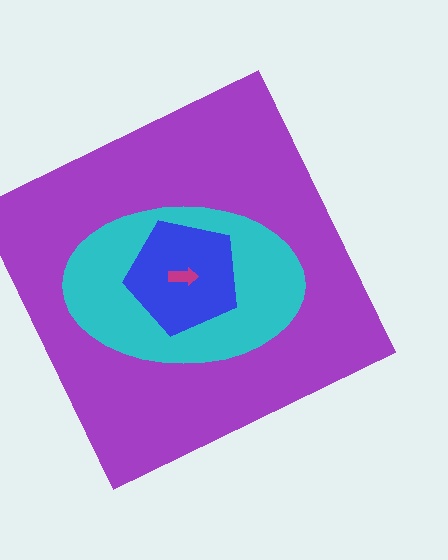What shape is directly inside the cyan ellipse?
The blue pentagon.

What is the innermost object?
The magenta arrow.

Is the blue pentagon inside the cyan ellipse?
Yes.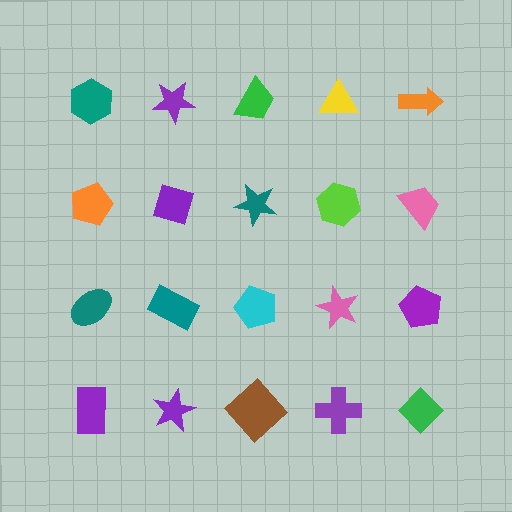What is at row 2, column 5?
A pink trapezoid.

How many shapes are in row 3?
5 shapes.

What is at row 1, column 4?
A yellow triangle.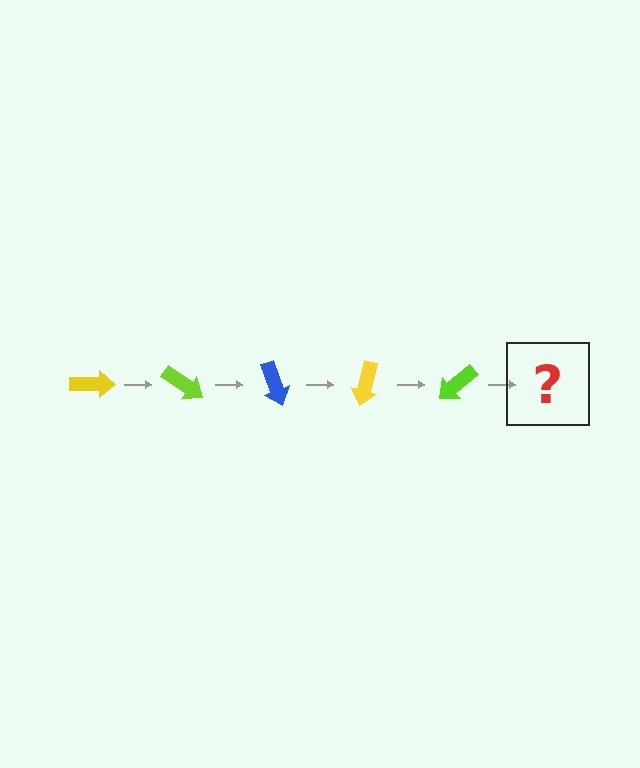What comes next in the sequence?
The next element should be a blue arrow, rotated 175 degrees from the start.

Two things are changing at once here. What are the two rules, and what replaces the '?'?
The two rules are that it rotates 35 degrees each step and the color cycles through yellow, lime, and blue. The '?' should be a blue arrow, rotated 175 degrees from the start.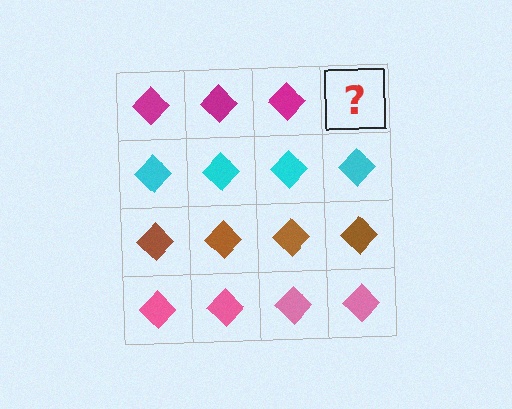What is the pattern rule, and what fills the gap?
The rule is that each row has a consistent color. The gap should be filled with a magenta diamond.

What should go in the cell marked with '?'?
The missing cell should contain a magenta diamond.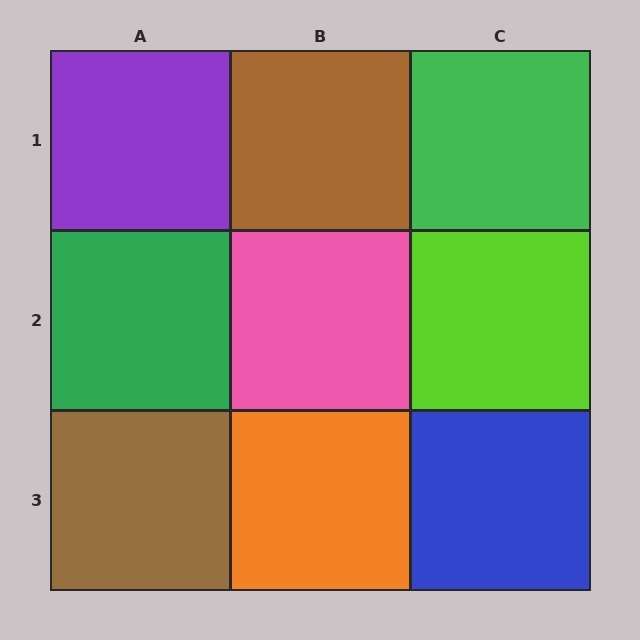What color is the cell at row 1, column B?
Brown.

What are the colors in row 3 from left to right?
Brown, orange, blue.